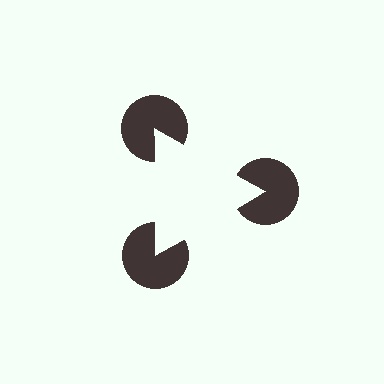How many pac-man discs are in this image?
There are 3 — one at each vertex of the illusory triangle.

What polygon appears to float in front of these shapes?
An illusory triangle — its edges are inferred from the aligned wedge cuts in the pac-man discs, not physically drawn.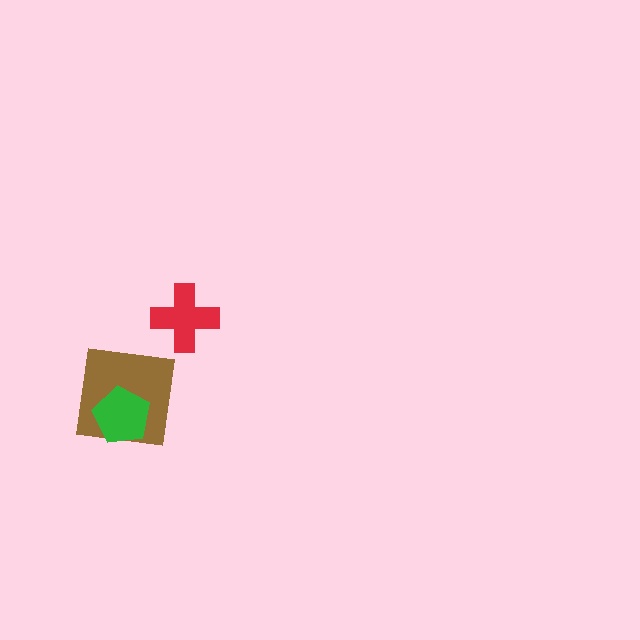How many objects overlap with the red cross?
0 objects overlap with the red cross.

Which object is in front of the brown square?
The green pentagon is in front of the brown square.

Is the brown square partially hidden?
Yes, it is partially covered by another shape.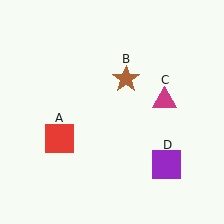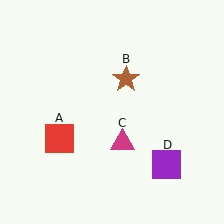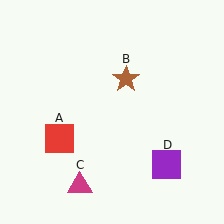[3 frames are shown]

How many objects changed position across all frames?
1 object changed position: magenta triangle (object C).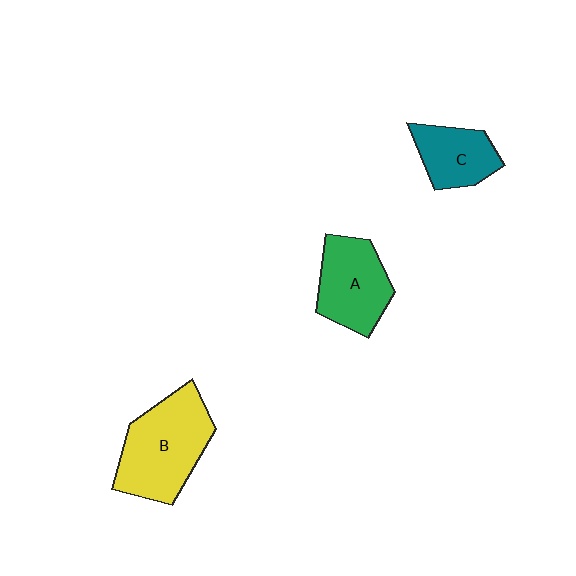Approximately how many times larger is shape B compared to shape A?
Approximately 1.4 times.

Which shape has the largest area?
Shape B (yellow).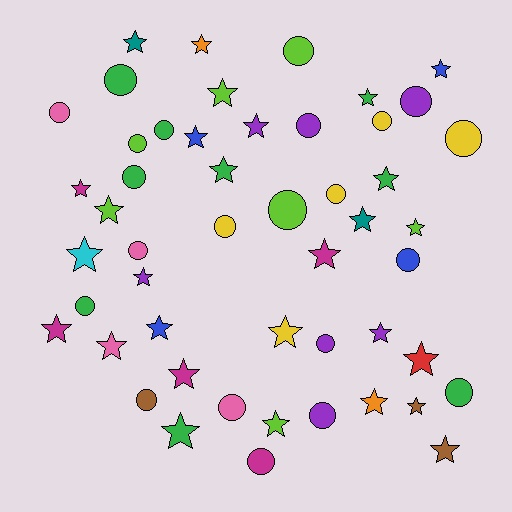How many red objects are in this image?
There is 1 red object.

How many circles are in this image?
There are 22 circles.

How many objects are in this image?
There are 50 objects.